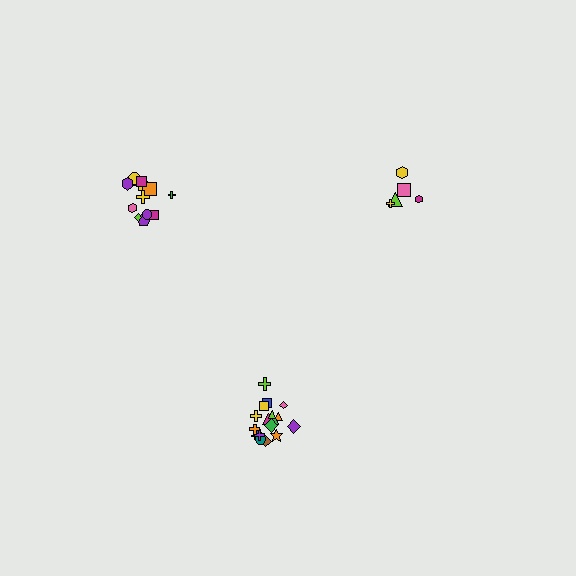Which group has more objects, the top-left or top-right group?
The top-left group.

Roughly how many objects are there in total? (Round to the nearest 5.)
Roughly 35 objects in total.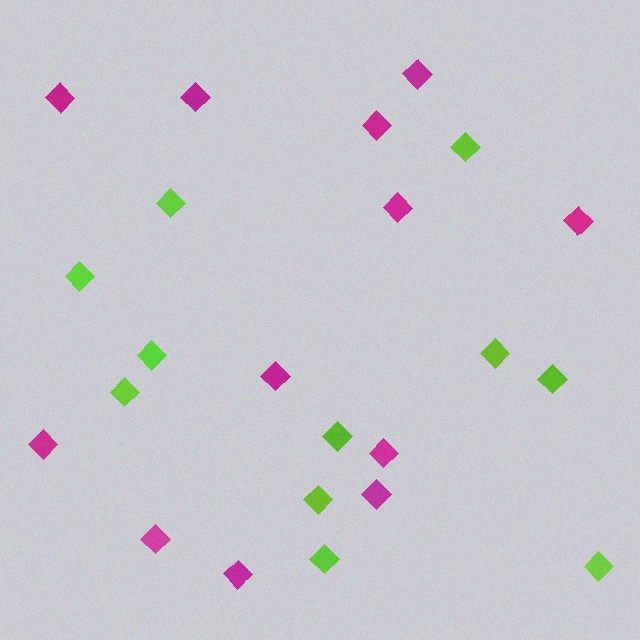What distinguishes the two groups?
There are 2 groups: one group of magenta diamonds (12) and one group of lime diamonds (11).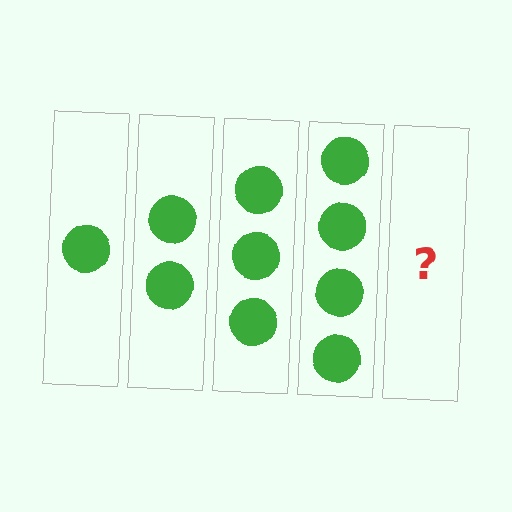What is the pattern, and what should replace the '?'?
The pattern is that each step adds one more circle. The '?' should be 5 circles.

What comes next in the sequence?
The next element should be 5 circles.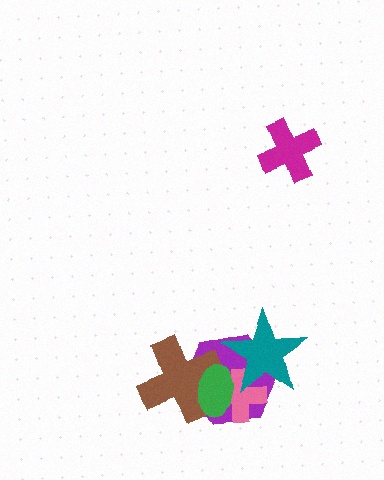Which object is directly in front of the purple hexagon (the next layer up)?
The brown cross is directly in front of the purple hexagon.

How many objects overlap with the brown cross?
3 objects overlap with the brown cross.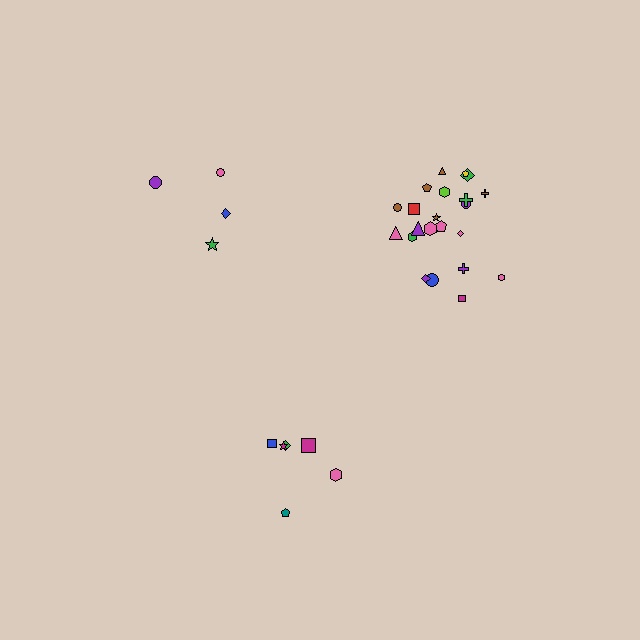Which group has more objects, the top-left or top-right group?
The top-right group.